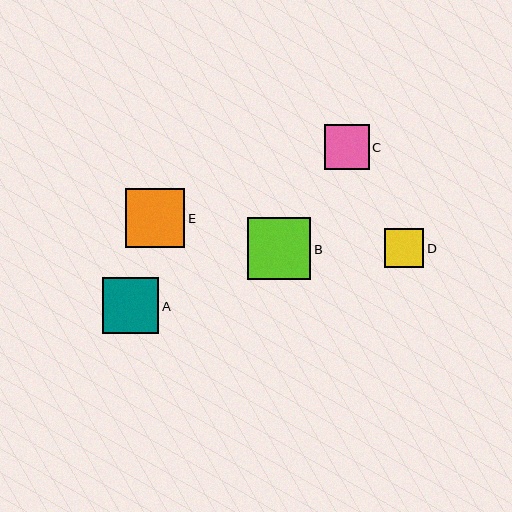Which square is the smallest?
Square D is the smallest with a size of approximately 39 pixels.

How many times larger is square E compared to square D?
Square E is approximately 1.5 times the size of square D.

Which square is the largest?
Square B is the largest with a size of approximately 63 pixels.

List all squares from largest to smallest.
From largest to smallest: B, E, A, C, D.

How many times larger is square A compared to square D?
Square A is approximately 1.4 times the size of square D.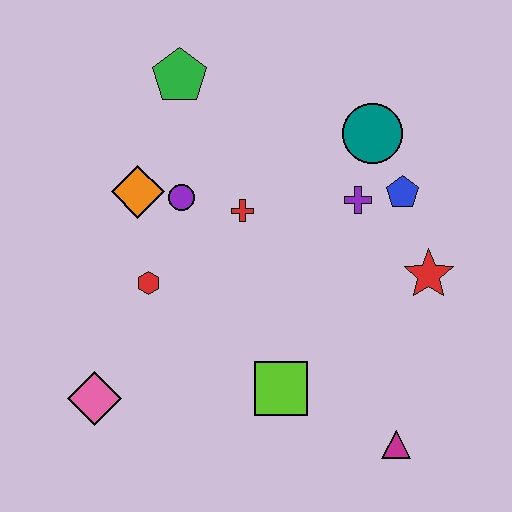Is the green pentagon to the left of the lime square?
Yes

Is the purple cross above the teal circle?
No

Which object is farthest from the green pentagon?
The magenta triangle is farthest from the green pentagon.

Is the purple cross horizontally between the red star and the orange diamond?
Yes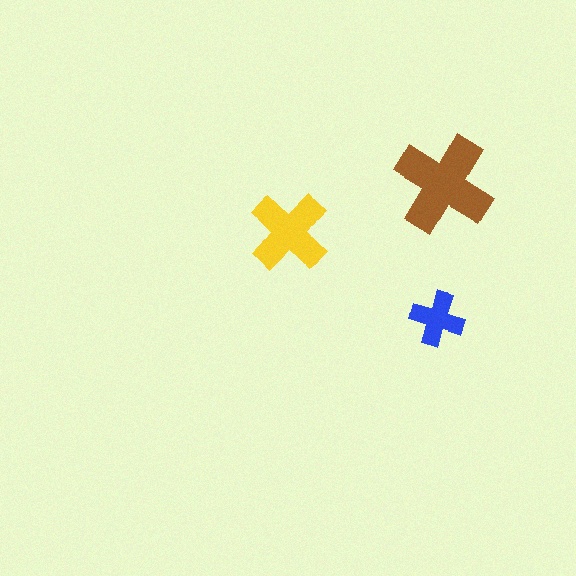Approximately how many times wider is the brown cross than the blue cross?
About 2 times wider.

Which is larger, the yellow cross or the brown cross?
The brown one.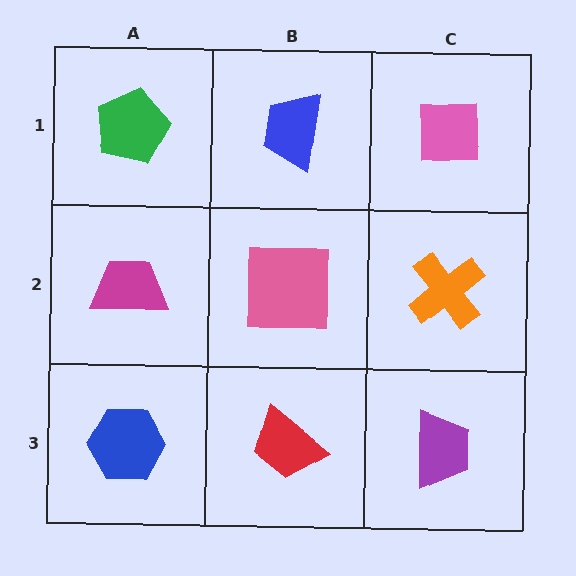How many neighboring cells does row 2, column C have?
3.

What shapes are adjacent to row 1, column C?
An orange cross (row 2, column C), a blue trapezoid (row 1, column B).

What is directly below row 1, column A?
A magenta trapezoid.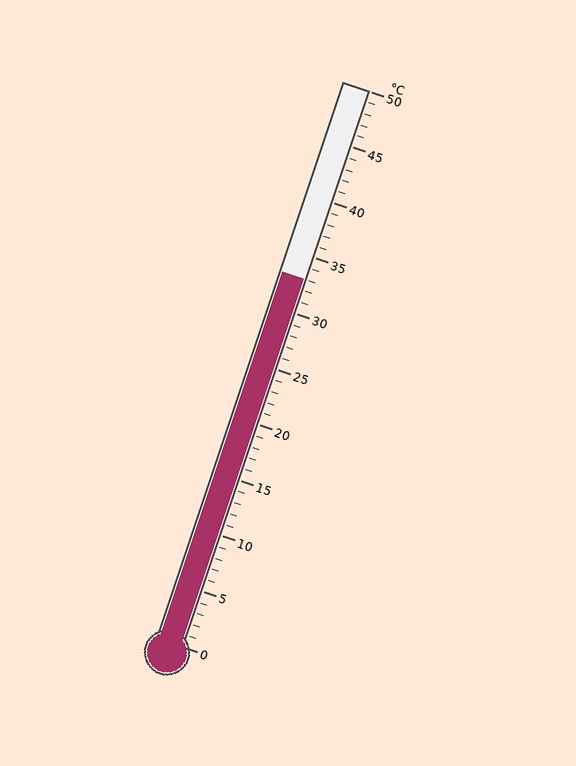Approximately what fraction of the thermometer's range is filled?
The thermometer is filled to approximately 65% of its range.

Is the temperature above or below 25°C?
The temperature is above 25°C.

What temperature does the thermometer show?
The thermometer shows approximately 33°C.